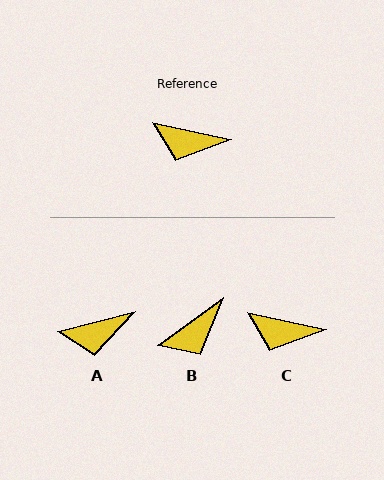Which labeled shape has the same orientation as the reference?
C.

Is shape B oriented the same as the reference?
No, it is off by about 49 degrees.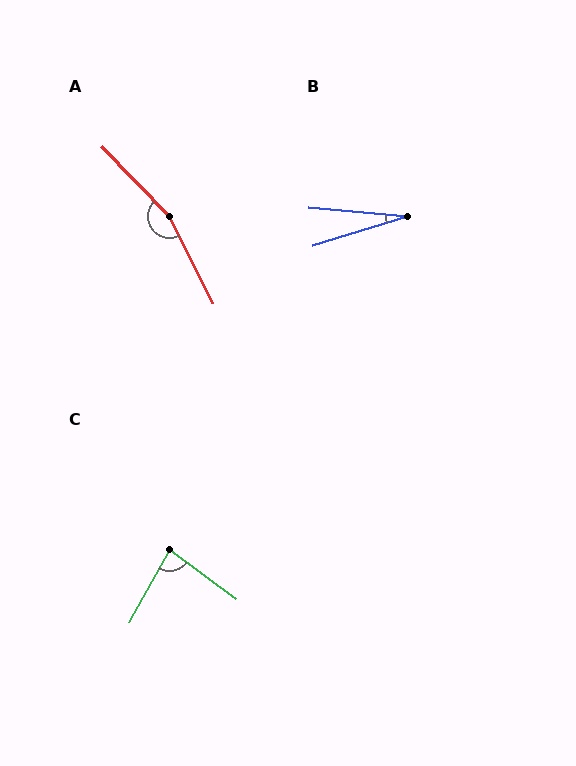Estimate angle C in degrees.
Approximately 82 degrees.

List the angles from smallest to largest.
B (22°), C (82°), A (162°).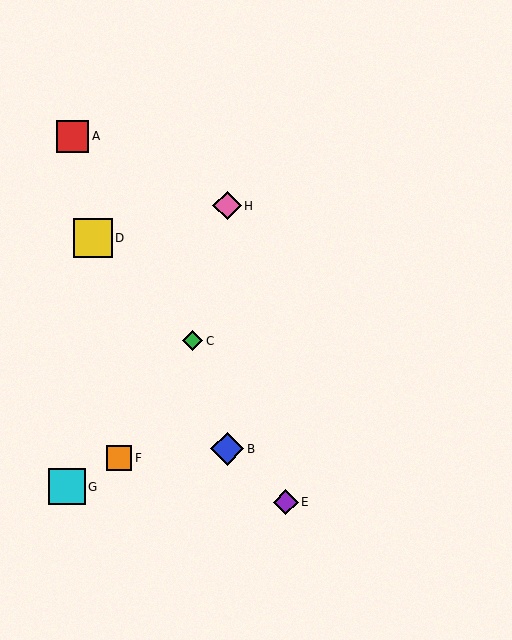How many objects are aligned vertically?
2 objects (B, H) are aligned vertically.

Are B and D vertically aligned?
No, B is at x≈227 and D is at x≈93.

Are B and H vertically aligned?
Yes, both are at x≈227.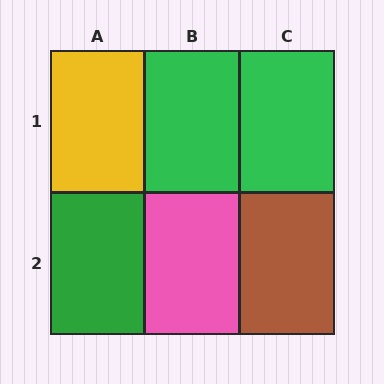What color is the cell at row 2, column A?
Green.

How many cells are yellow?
1 cell is yellow.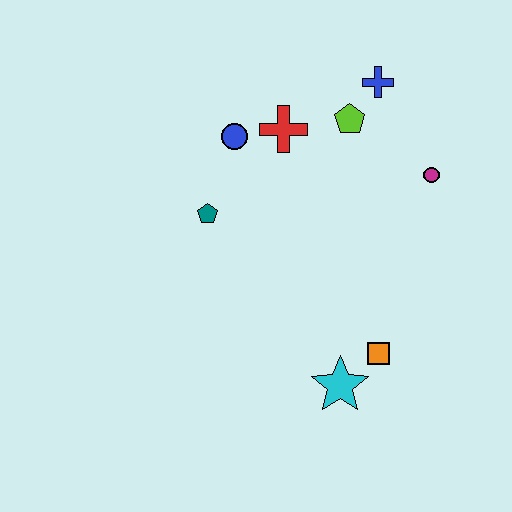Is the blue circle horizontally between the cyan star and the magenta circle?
No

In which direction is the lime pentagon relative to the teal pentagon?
The lime pentagon is to the right of the teal pentagon.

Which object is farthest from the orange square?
The blue cross is farthest from the orange square.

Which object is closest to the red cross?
The blue circle is closest to the red cross.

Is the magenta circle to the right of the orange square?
Yes